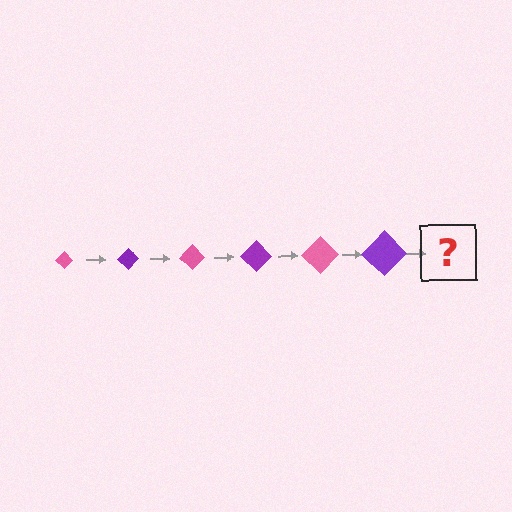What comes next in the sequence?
The next element should be a pink diamond, larger than the previous one.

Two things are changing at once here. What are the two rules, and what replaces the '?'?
The two rules are that the diamond grows larger each step and the color cycles through pink and purple. The '?' should be a pink diamond, larger than the previous one.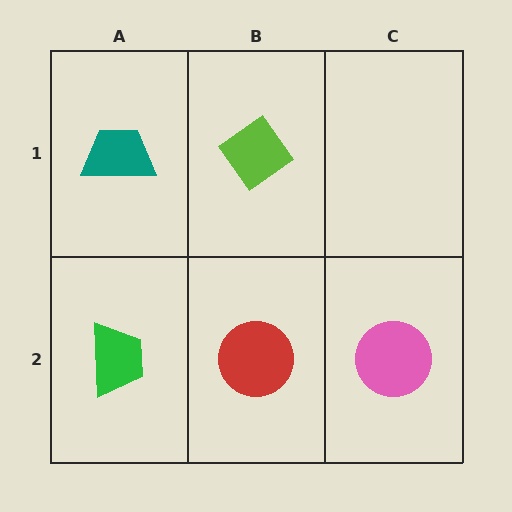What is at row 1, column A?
A teal trapezoid.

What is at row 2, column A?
A green trapezoid.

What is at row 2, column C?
A pink circle.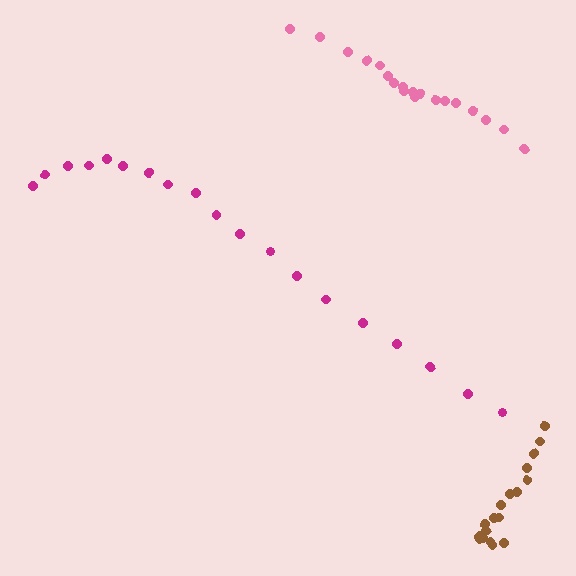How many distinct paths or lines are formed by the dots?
There are 3 distinct paths.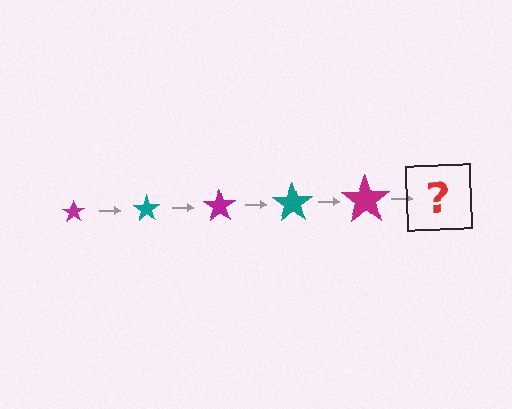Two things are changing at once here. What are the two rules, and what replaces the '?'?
The two rules are that the star grows larger each step and the color cycles through magenta and teal. The '?' should be a teal star, larger than the previous one.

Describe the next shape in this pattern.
It should be a teal star, larger than the previous one.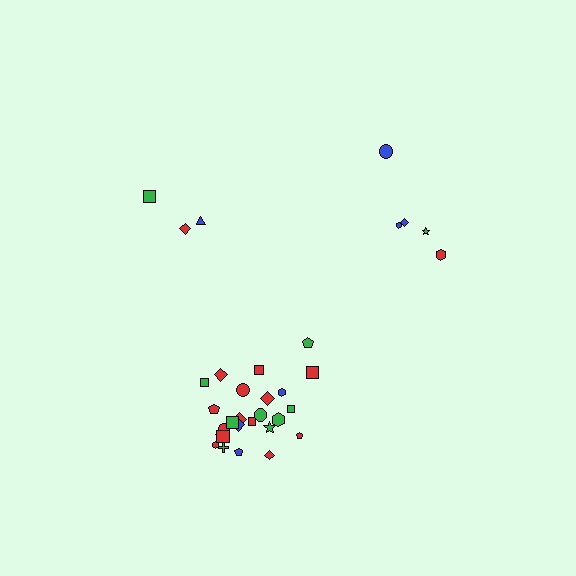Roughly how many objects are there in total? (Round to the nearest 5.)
Roughly 35 objects in total.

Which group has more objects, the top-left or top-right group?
The top-right group.